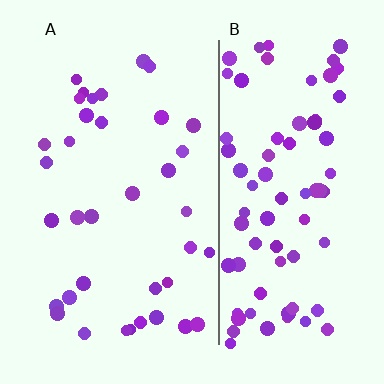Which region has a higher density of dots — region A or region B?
B (the right).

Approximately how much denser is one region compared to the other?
Approximately 2.2× — region B over region A.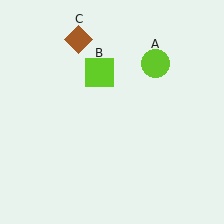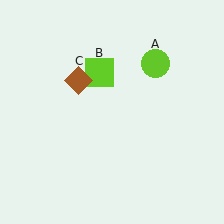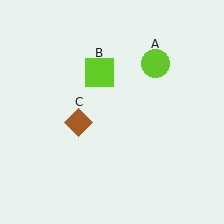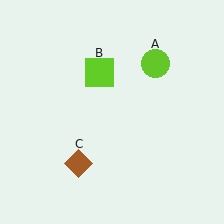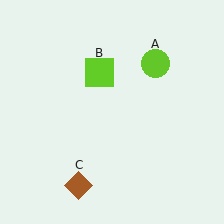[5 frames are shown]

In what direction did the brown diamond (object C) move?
The brown diamond (object C) moved down.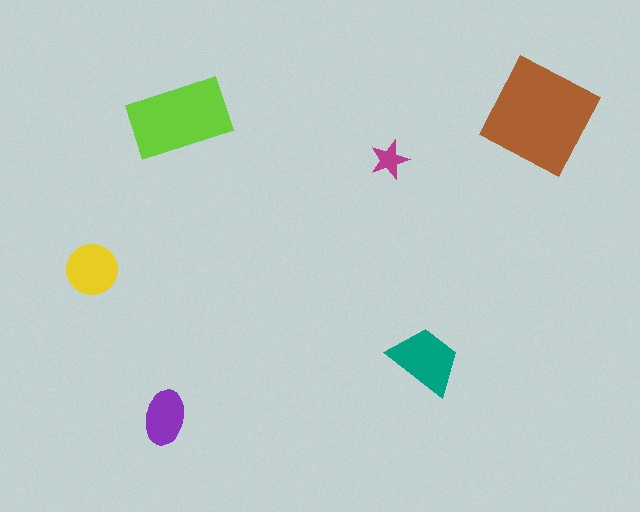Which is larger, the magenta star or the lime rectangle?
The lime rectangle.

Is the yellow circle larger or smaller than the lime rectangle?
Smaller.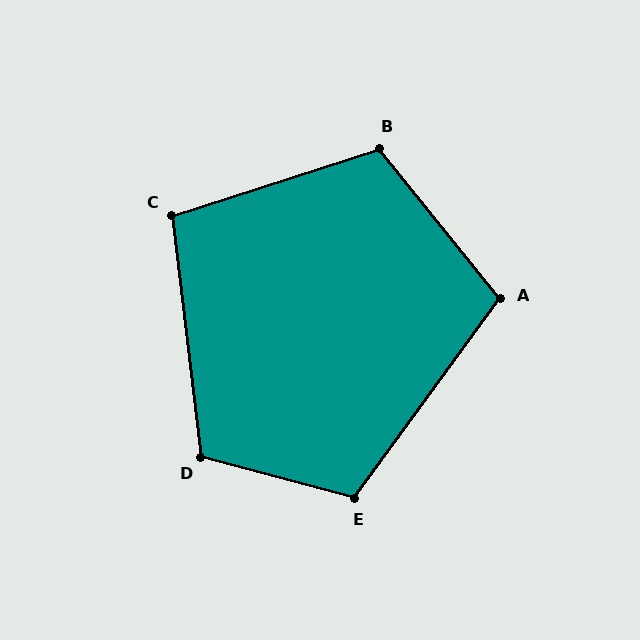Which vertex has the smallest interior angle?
C, at approximately 101 degrees.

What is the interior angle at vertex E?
Approximately 111 degrees (obtuse).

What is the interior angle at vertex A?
Approximately 105 degrees (obtuse).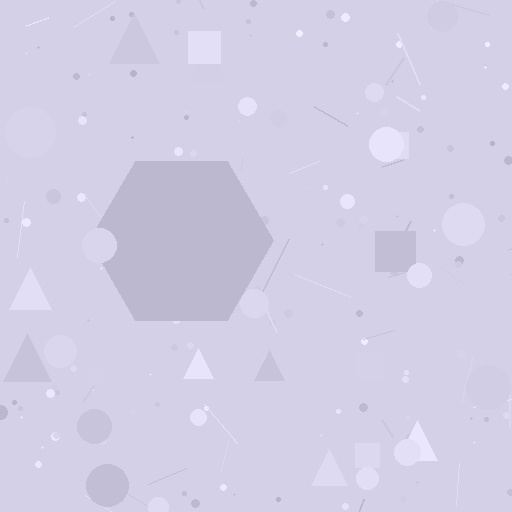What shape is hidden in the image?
A hexagon is hidden in the image.